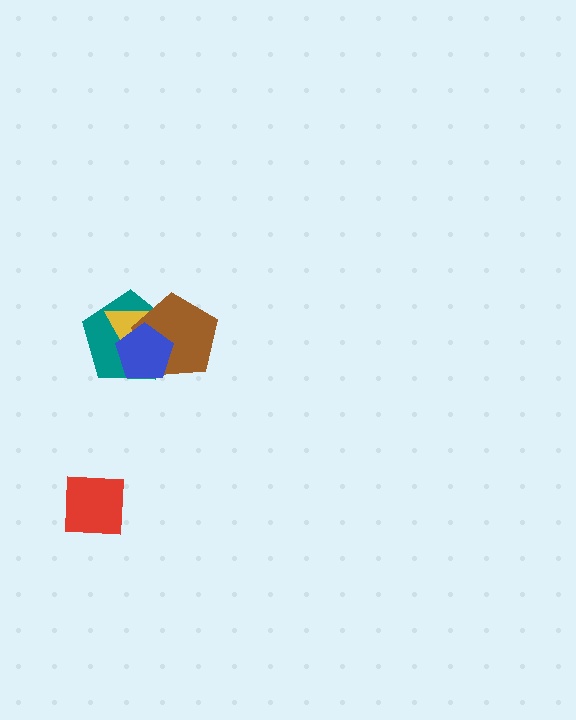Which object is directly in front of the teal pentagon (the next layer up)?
The yellow triangle is directly in front of the teal pentagon.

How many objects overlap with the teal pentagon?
3 objects overlap with the teal pentagon.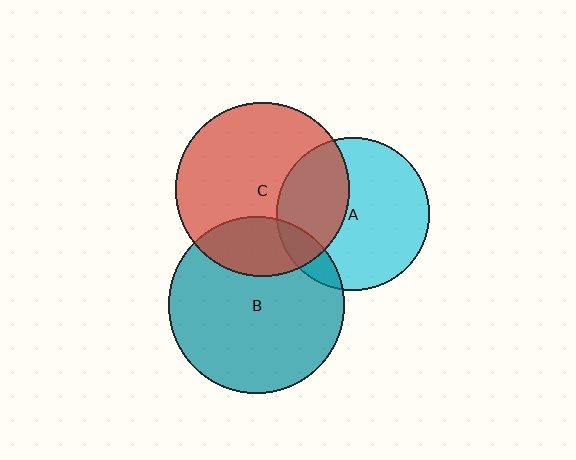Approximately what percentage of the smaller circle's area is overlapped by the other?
Approximately 35%.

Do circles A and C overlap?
Yes.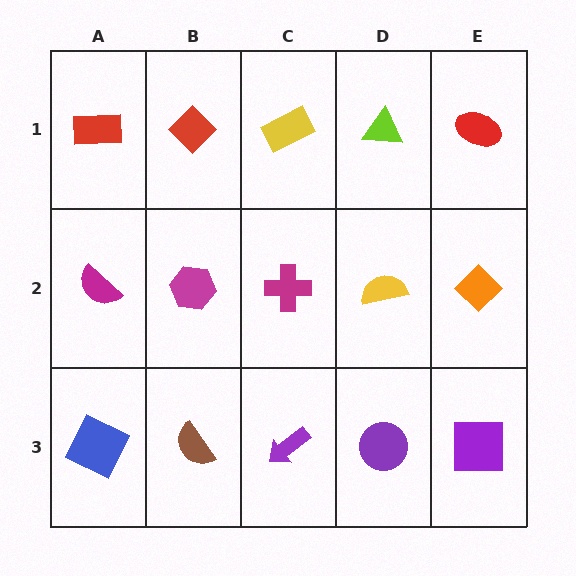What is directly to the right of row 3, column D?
A purple square.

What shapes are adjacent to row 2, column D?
A lime triangle (row 1, column D), a purple circle (row 3, column D), a magenta cross (row 2, column C), an orange diamond (row 2, column E).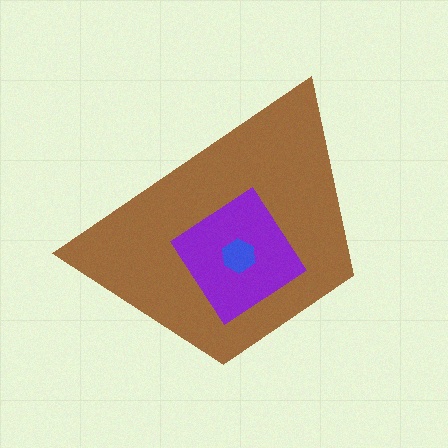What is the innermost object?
The blue hexagon.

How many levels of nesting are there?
3.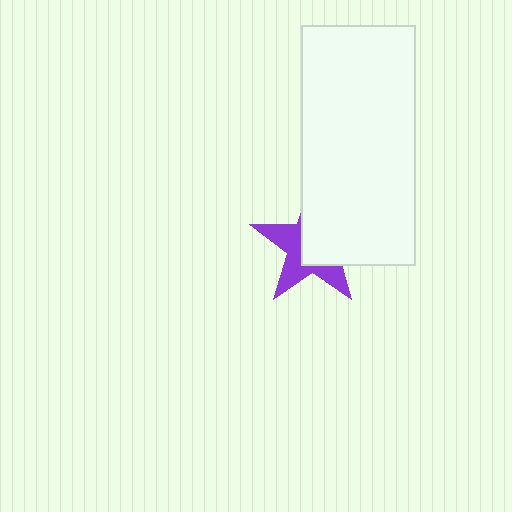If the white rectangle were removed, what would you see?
You would see the complete purple star.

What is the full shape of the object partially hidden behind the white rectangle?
The partially hidden object is a purple star.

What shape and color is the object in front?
The object in front is a white rectangle.